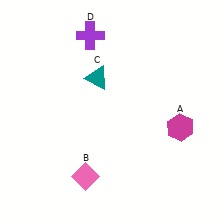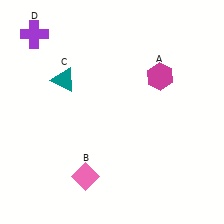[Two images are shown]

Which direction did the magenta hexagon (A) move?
The magenta hexagon (A) moved up.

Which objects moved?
The objects that moved are: the magenta hexagon (A), the teal triangle (C), the purple cross (D).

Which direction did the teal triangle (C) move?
The teal triangle (C) moved left.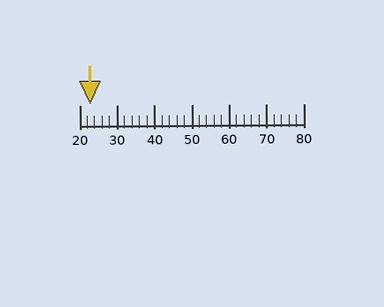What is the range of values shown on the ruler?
The ruler shows values from 20 to 80.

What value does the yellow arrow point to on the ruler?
The yellow arrow points to approximately 23.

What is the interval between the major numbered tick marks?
The major tick marks are spaced 10 units apart.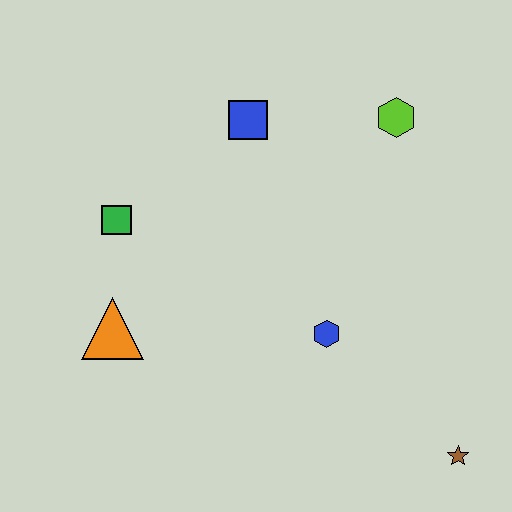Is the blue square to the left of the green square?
No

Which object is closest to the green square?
The orange triangle is closest to the green square.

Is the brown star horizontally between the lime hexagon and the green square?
No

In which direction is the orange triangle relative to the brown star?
The orange triangle is to the left of the brown star.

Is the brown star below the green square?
Yes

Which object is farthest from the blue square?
The brown star is farthest from the blue square.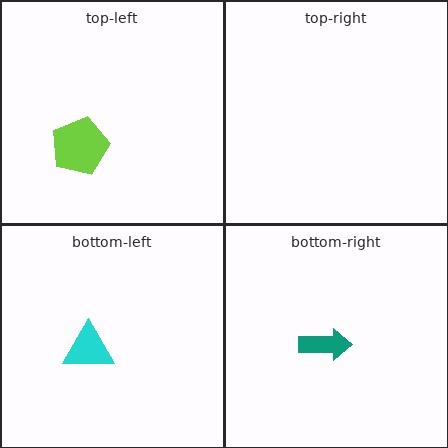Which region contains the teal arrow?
The bottom-right region.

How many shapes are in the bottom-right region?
1.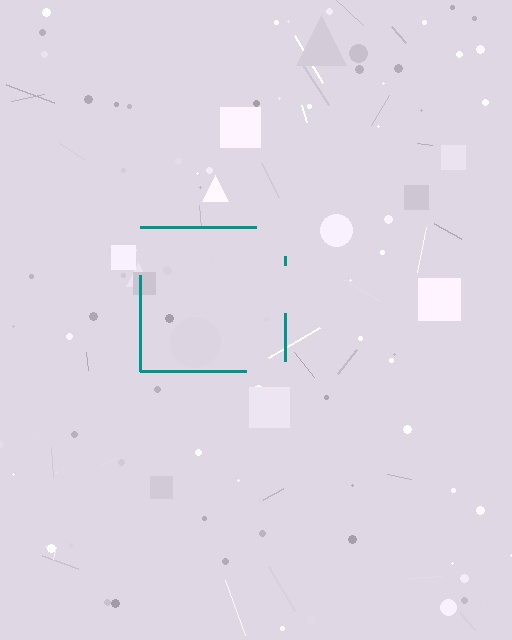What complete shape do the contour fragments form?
The contour fragments form a square.